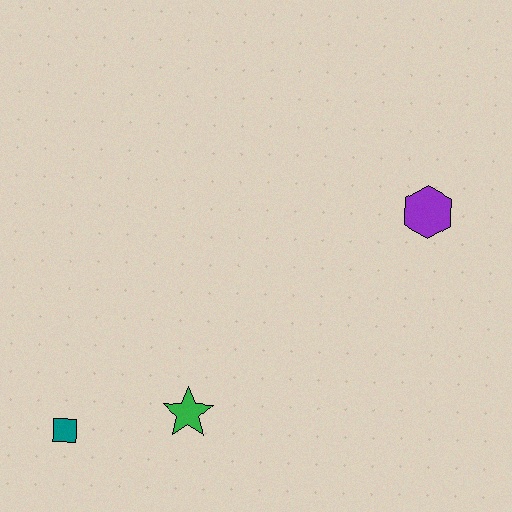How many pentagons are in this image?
There are no pentagons.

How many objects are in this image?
There are 3 objects.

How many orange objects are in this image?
There are no orange objects.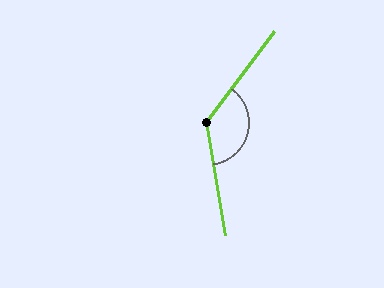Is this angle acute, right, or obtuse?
It is obtuse.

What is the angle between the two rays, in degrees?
Approximately 134 degrees.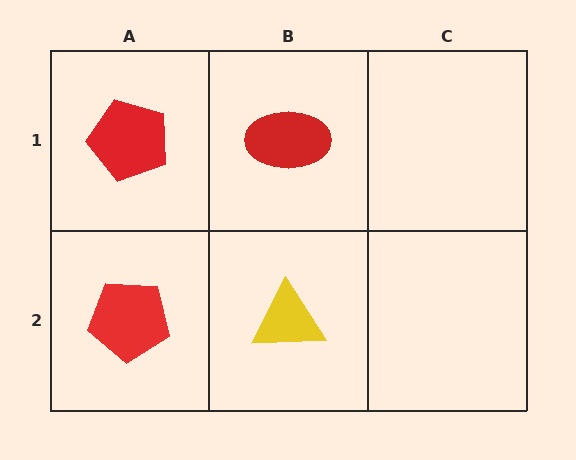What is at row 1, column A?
A red pentagon.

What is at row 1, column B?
A red ellipse.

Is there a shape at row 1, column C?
No, that cell is empty.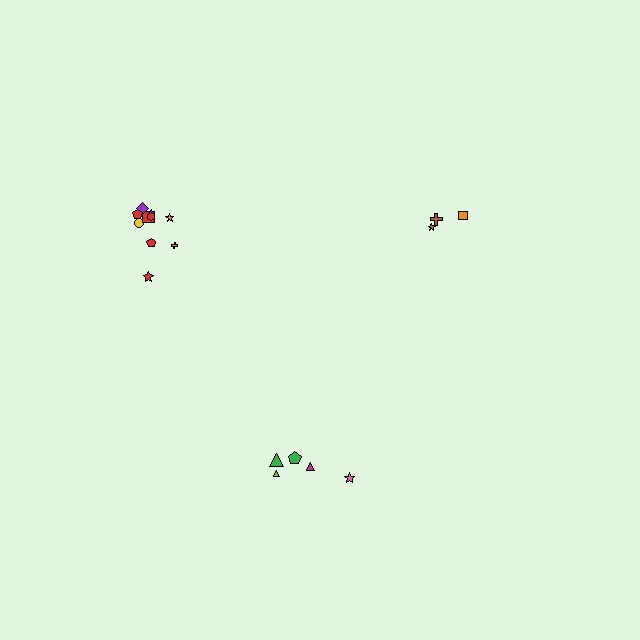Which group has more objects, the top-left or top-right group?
The top-left group.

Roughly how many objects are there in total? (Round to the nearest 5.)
Roughly 20 objects in total.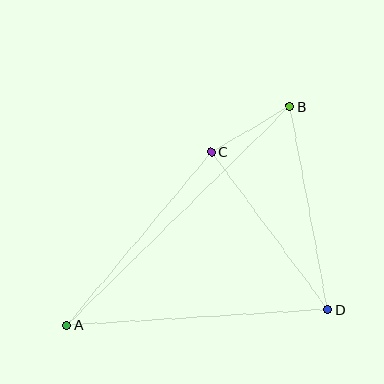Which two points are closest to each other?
Points B and C are closest to each other.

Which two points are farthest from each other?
Points A and B are farthest from each other.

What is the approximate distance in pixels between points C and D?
The distance between C and D is approximately 196 pixels.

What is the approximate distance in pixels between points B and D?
The distance between B and D is approximately 207 pixels.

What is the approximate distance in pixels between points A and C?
The distance between A and C is approximately 225 pixels.